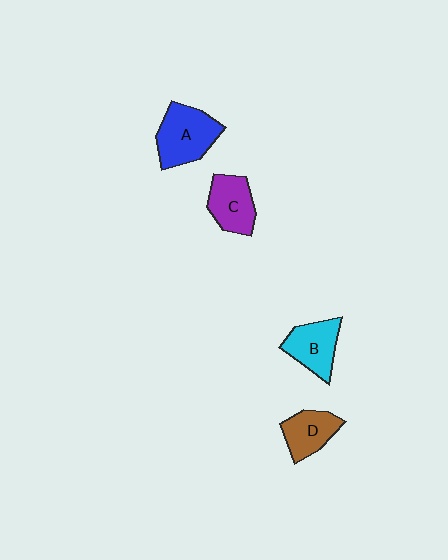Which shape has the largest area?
Shape A (blue).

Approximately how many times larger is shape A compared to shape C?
Approximately 1.3 times.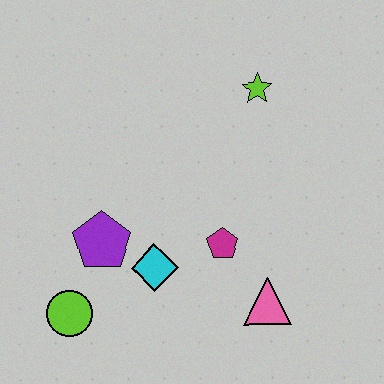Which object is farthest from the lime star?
The lime circle is farthest from the lime star.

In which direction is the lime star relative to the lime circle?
The lime star is above the lime circle.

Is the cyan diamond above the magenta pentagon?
No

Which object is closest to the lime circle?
The purple pentagon is closest to the lime circle.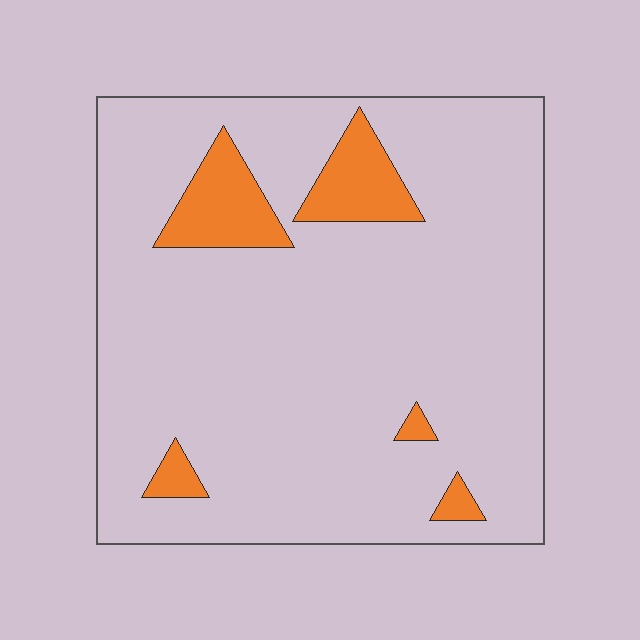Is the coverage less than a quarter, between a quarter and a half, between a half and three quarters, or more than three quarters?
Less than a quarter.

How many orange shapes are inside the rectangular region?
5.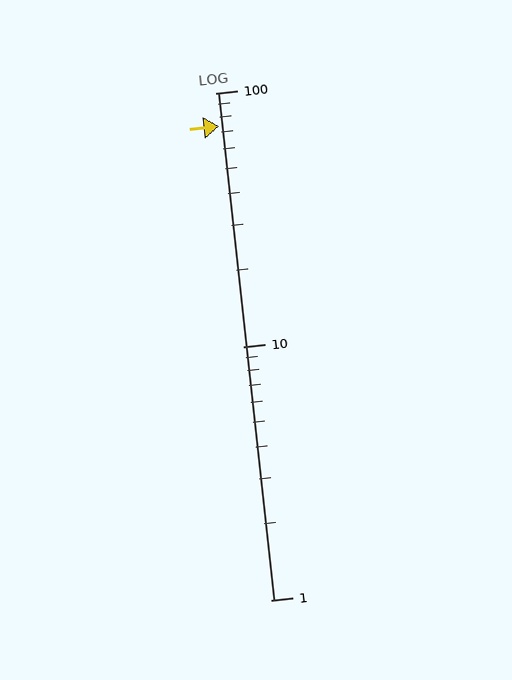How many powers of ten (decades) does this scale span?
The scale spans 2 decades, from 1 to 100.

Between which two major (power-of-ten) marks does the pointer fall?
The pointer is between 10 and 100.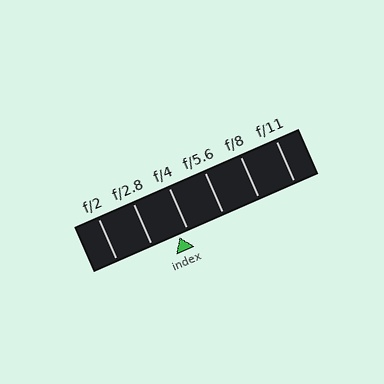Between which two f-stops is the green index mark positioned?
The index mark is between f/2.8 and f/4.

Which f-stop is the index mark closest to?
The index mark is closest to f/4.